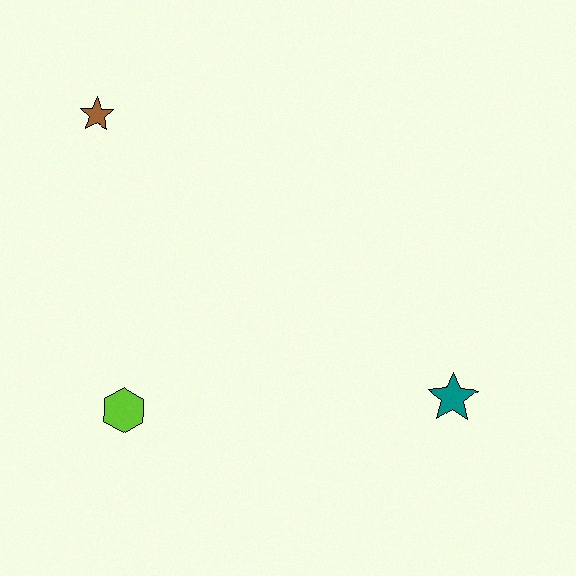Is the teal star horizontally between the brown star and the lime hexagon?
No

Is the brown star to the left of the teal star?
Yes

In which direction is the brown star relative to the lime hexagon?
The brown star is above the lime hexagon.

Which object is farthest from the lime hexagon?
The teal star is farthest from the lime hexagon.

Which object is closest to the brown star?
The lime hexagon is closest to the brown star.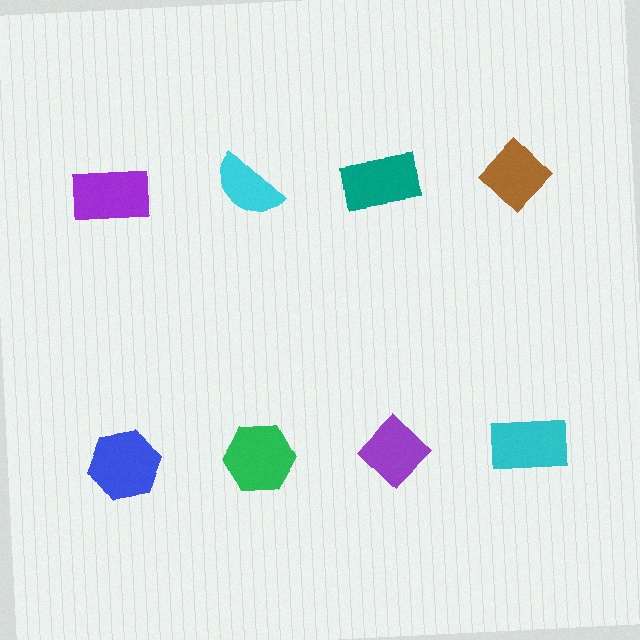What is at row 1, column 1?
A purple rectangle.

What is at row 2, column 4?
A cyan rectangle.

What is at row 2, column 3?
A purple diamond.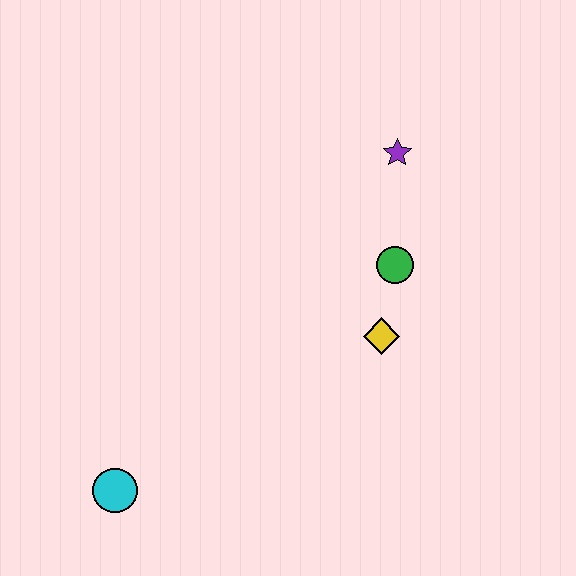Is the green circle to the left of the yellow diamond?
No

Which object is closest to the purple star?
The green circle is closest to the purple star.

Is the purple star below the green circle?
No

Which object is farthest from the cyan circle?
The purple star is farthest from the cyan circle.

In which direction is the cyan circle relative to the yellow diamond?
The cyan circle is to the left of the yellow diamond.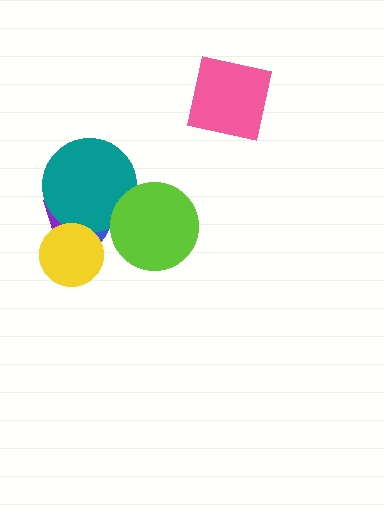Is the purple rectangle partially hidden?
Yes, it is partially covered by another shape.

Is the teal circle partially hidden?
Yes, it is partially covered by another shape.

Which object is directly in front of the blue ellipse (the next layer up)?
The purple rectangle is directly in front of the blue ellipse.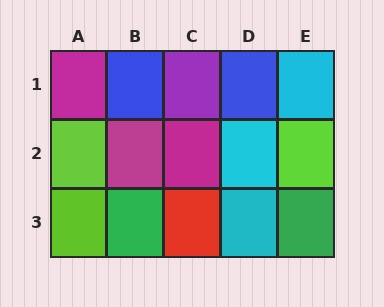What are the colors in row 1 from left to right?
Magenta, blue, purple, blue, cyan.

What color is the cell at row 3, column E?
Green.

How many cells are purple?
1 cell is purple.